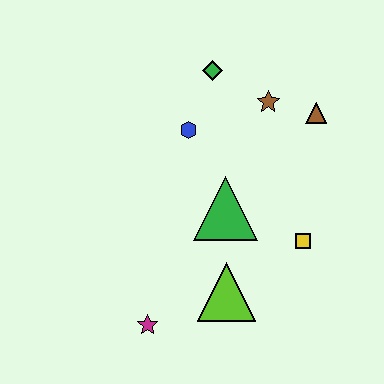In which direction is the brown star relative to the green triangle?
The brown star is above the green triangle.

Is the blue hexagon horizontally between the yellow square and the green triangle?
No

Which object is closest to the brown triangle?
The brown star is closest to the brown triangle.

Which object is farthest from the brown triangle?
The magenta star is farthest from the brown triangle.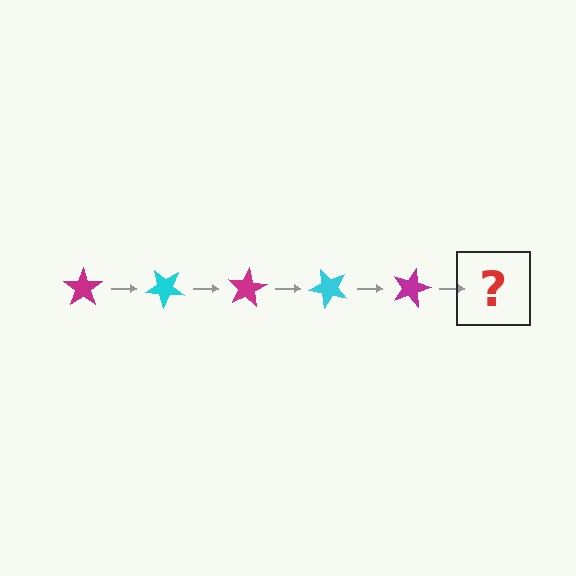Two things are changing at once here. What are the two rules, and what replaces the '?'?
The two rules are that it rotates 40 degrees each step and the color cycles through magenta and cyan. The '?' should be a cyan star, rotated 200 degrees from the start.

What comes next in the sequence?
The next element should be a cyan star, rotated 200 degrees from the start.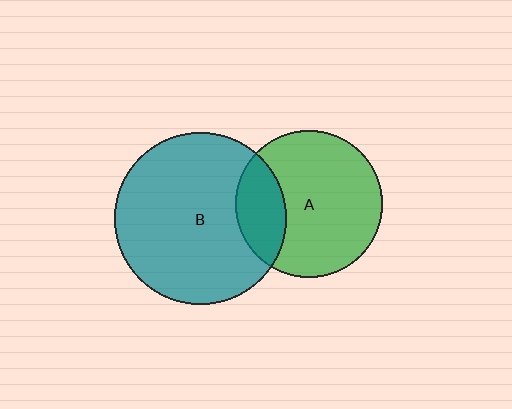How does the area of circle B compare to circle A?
Approximately 1.4 times.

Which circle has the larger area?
Circle B (teal).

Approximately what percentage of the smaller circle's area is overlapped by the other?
Approximately 25%.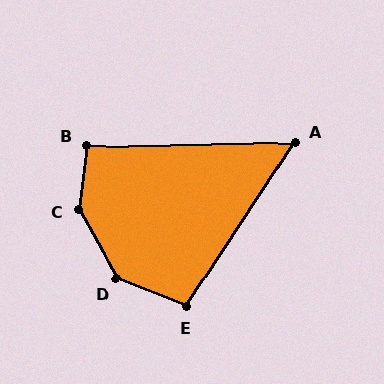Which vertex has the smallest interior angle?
A, at approximately 56 degrees.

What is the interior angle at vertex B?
Approximately 98 degrees (obtuse).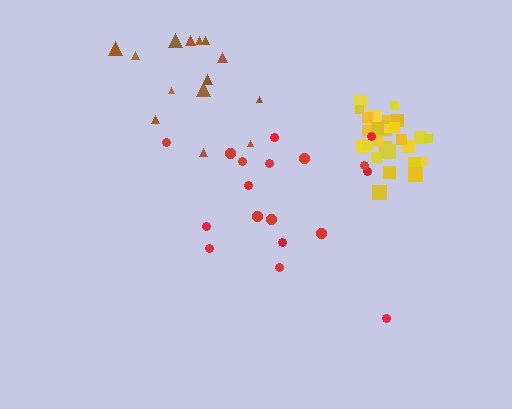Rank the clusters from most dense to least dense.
yellow, brown, red.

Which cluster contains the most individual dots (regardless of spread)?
Yellow (31).